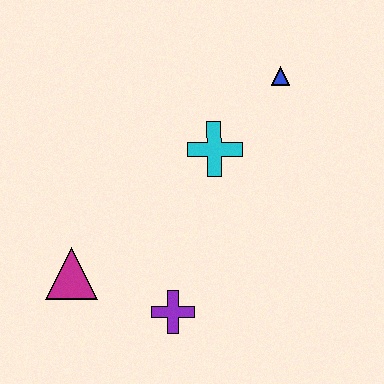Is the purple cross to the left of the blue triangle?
Yes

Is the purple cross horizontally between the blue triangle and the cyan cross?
No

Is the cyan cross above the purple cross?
Yes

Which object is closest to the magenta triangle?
The purple cross is closest to the magenta triangle.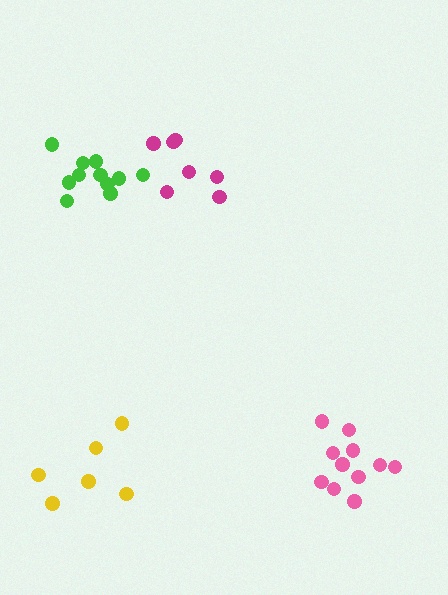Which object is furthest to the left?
The yellow cluster is leftmost.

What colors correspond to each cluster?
The clusters are colored: pink, magenta, yellow, green.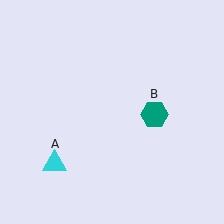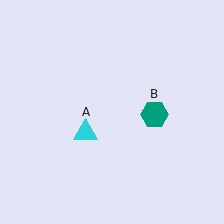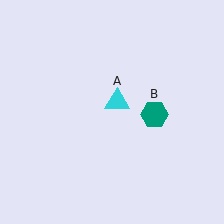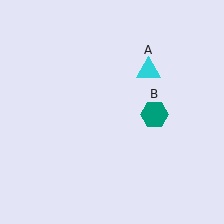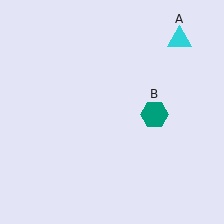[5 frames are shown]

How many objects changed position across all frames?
1 object changed position: cyan triangle (object A).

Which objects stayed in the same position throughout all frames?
Teal hexagon (object B) remained stationary.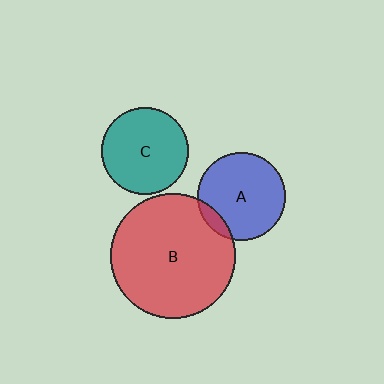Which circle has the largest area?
Circle B (red).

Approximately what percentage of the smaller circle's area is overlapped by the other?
Approximately 10%.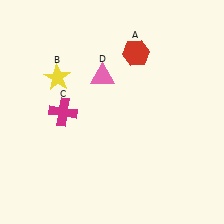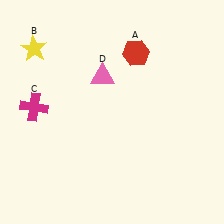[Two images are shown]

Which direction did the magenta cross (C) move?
The magenta cross (C) moved left.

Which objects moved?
The objects that moved are: the yellow star (B), the magenta cross (C).